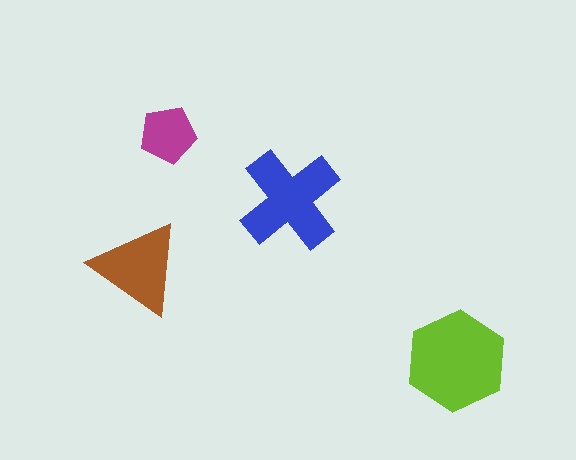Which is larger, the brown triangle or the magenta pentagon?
The brown triangle.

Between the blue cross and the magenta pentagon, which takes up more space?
The blue cross.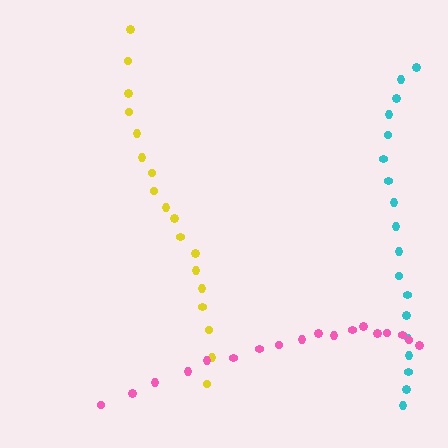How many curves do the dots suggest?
There are 3 distinct paths.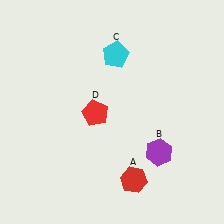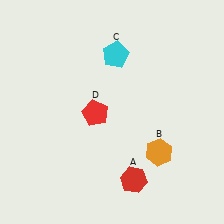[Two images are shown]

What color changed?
The hexagon (B) changed from purple in Image 1 to orange in Image 2.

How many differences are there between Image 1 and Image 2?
There is 1 difference between the two images.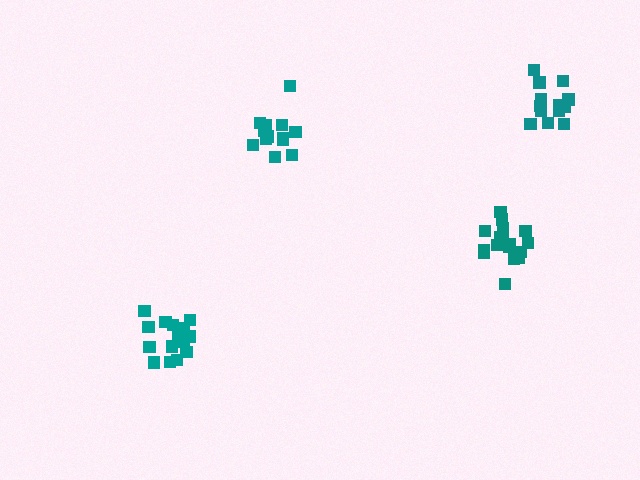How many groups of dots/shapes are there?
There are 4 groups.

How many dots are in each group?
Group 1: 14 dots, Group 2: 16 dots, Group 3: 17 dots, Group 4: 13 dots (60 total).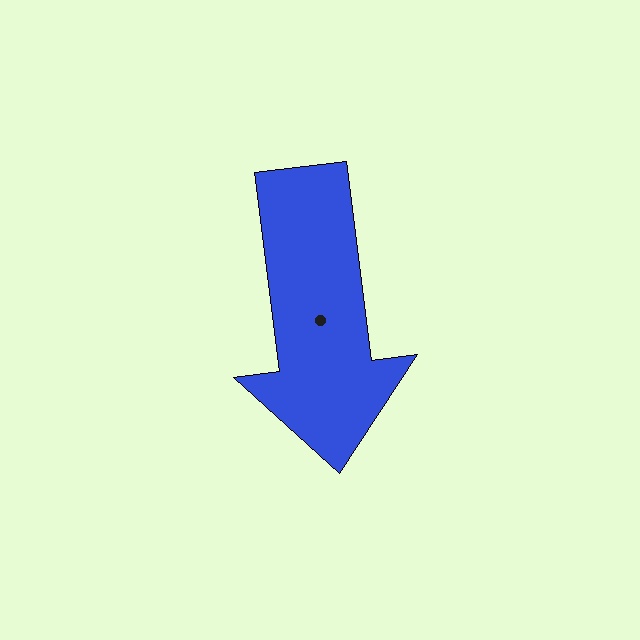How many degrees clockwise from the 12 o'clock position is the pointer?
Approximately 173 degrees.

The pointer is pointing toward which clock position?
Roughly 6 o'clock.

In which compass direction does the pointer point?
South.